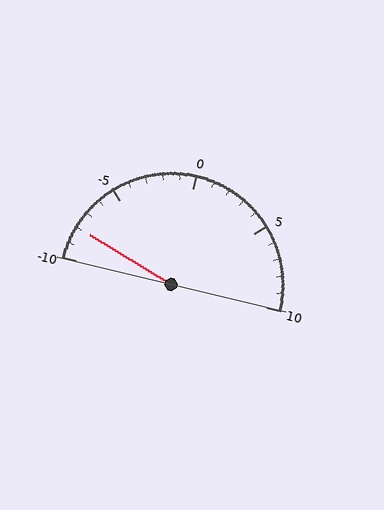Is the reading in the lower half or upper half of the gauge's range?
The reading is in the lower half of the range (-10 to 10).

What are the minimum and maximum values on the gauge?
The gauge ranges from -10 to 10.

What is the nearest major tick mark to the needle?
The nearest major tick mark is -10.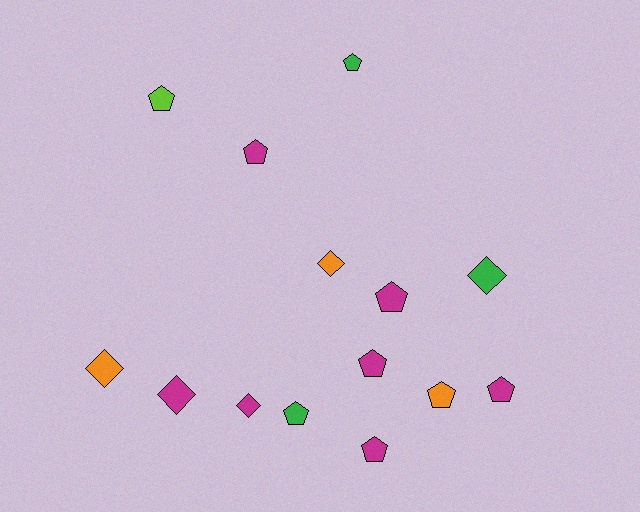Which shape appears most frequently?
Pentagon, with 9 objects.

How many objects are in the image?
There are 14 objects.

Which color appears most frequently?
Magenta, with 7 objects.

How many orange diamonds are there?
There are 2 orange diamonds.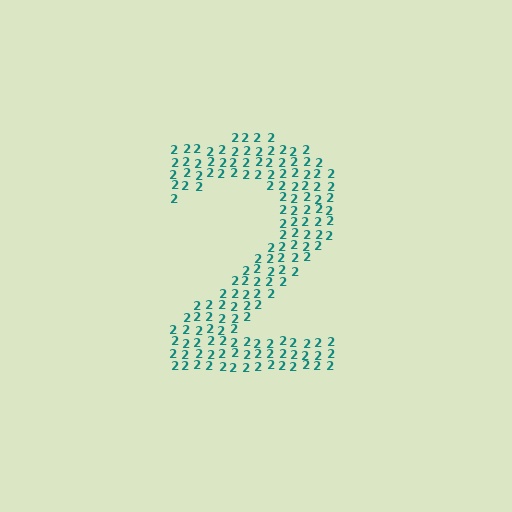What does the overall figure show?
The overall figure shows the digit 2.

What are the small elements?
The small elements are digit 2's.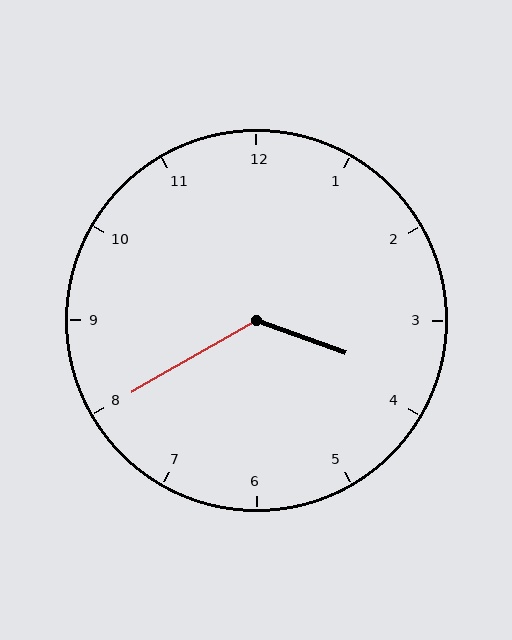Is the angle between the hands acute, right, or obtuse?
It is obtuse.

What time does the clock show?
3:40.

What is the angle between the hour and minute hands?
Approximately 130 degrees.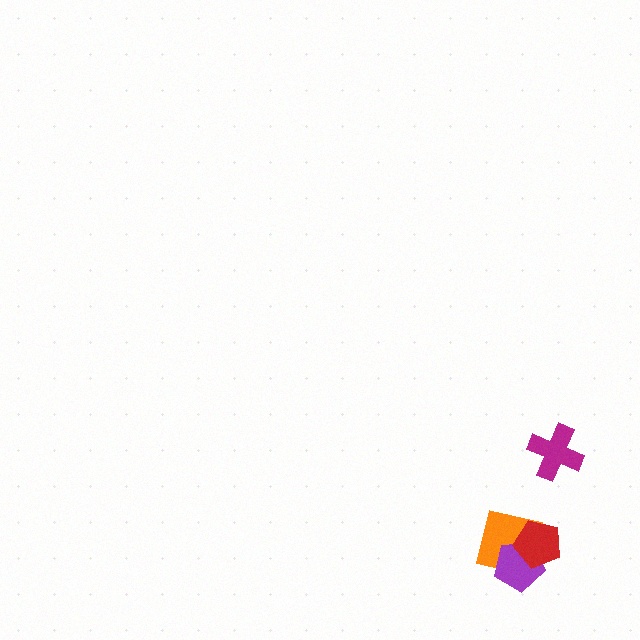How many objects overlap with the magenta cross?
0 objects overlap with the magenta cross.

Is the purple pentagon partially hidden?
Yes, it is partially covered by another shape.